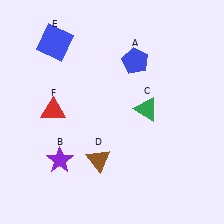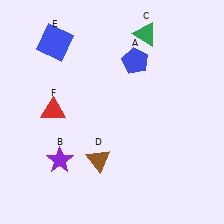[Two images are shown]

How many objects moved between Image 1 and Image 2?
1 object moved between the two images.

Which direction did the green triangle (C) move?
The green triangle (C) moved up.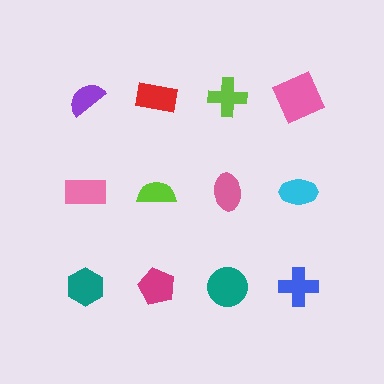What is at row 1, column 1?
A purple semicircle.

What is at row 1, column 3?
A lime cross.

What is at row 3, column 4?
A blue cross.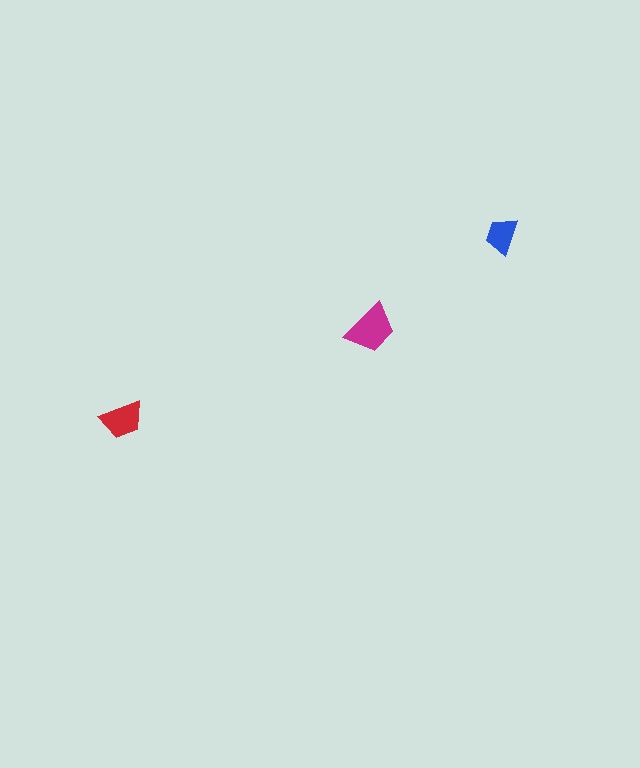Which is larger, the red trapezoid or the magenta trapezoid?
The magenta one.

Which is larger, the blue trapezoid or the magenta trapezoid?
The magenta one.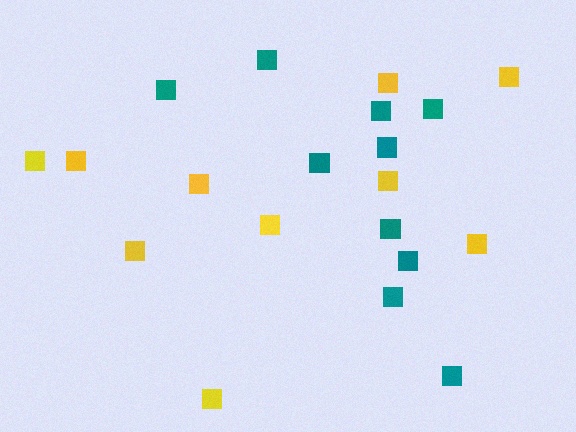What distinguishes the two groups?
There are 2 groups: one group of yellow squares (10) and one group of teal squares (10).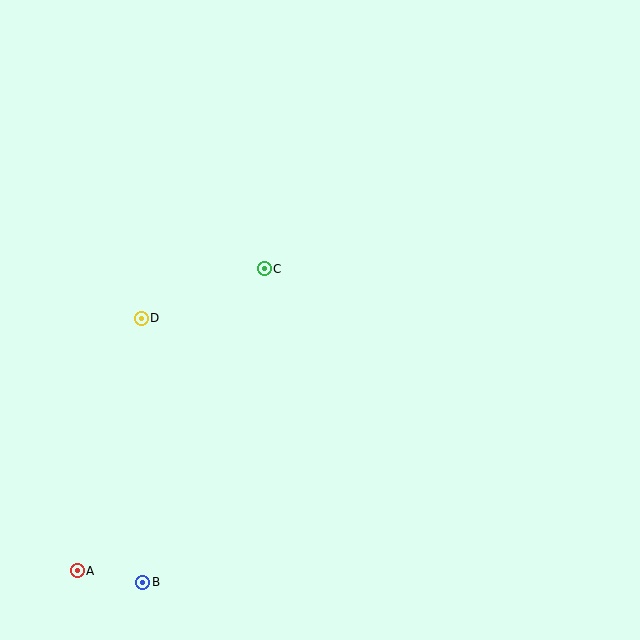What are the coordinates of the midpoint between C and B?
The midpoint between C and B is at (203, 426).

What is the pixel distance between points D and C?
The distance between D and C is 132 pixels.